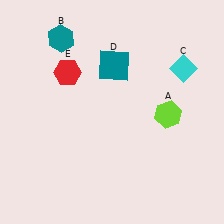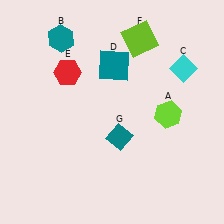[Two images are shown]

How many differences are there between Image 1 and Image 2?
There are 2 differences between the two images.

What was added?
A lime square (F), a teal diamond (G) were added in Image 2.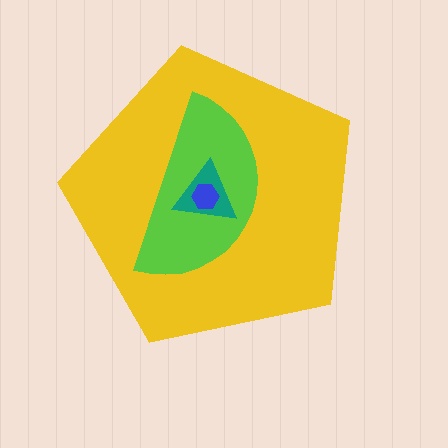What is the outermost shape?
The yellow pentagon.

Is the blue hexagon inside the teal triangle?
Yes.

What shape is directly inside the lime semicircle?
The teal triangle.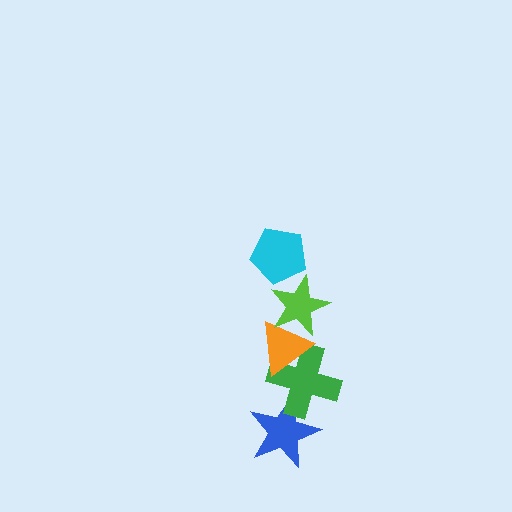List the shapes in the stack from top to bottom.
From top to bottom: the cyan pentagon, the lime star, the orange triangle, the green cross, the blue star.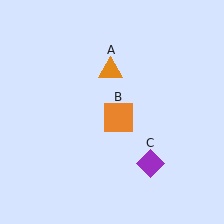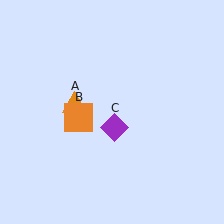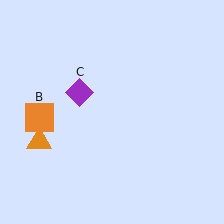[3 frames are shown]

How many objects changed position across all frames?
3 objects changed position: orange triangle (object A), orange square (object B), purple diamond (object C).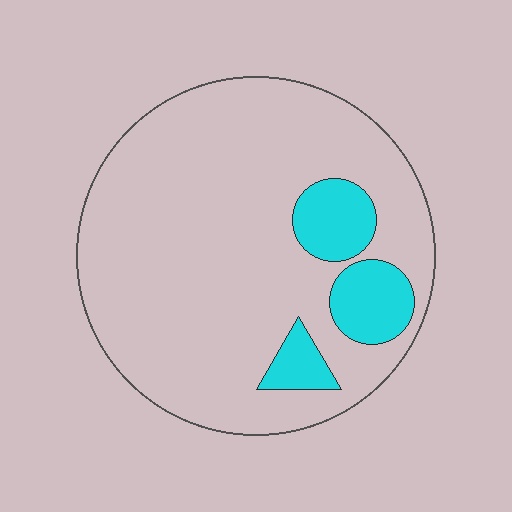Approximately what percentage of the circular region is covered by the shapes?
Approximately 15%.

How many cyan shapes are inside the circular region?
3.